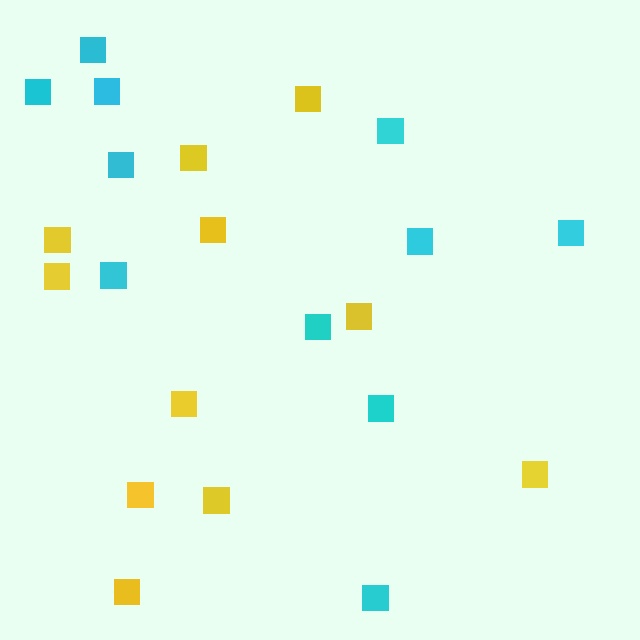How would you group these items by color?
There are 2 groups: one group of yellow squares (11) and one group of cyan squares (11).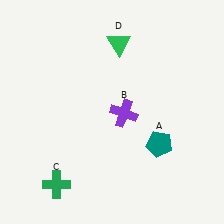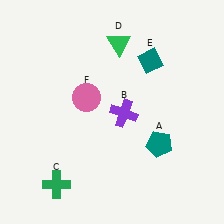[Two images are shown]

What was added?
A teal diamond (E), a pink circle (F) were added in Image 2.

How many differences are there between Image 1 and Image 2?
There are 2 differences between the two images.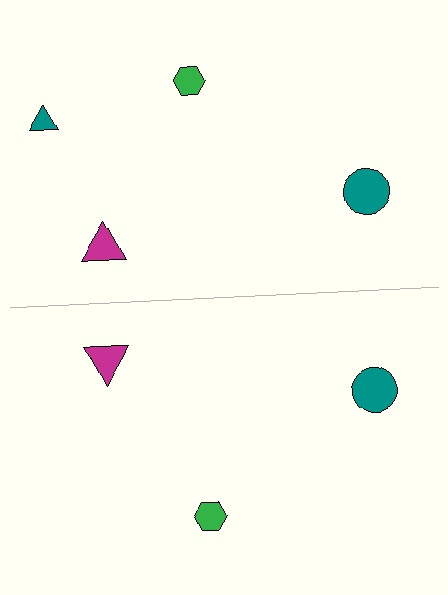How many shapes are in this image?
There are 7 shapes in this image.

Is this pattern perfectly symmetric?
No, the pattern is not perfectly symmetric. A teal triangle is missing from the bottom side.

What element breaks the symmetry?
A teal triangle is missing from the bottom side.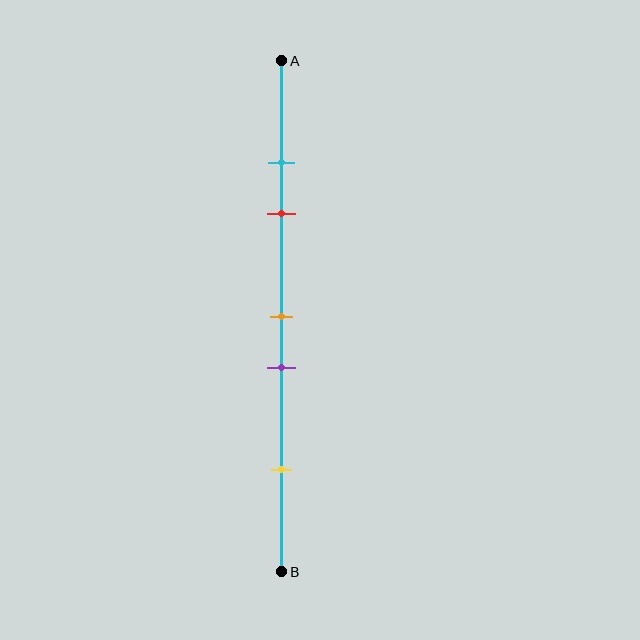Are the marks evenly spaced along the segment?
No, the marks are not evenly spaced.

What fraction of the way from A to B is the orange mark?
The orange mark is approximately 50% (0.5) of the way from A to B.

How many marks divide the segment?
There are 5 marks dividing the segment.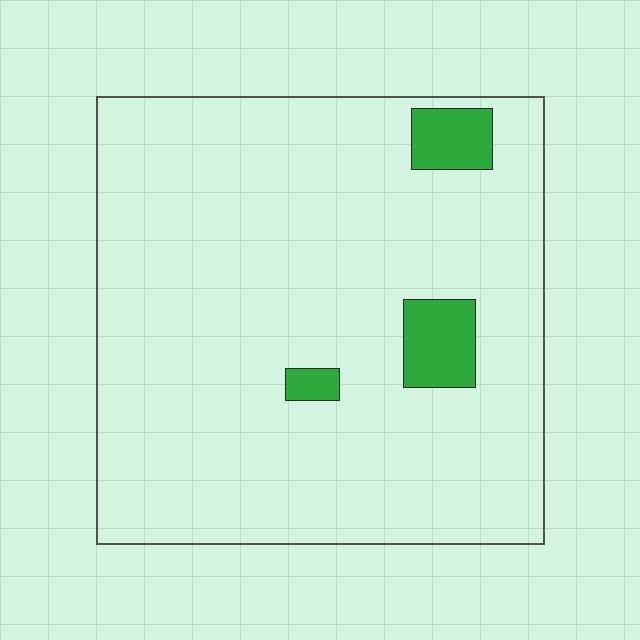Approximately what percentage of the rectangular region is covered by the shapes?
Approximately 5%.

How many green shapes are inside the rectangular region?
3.